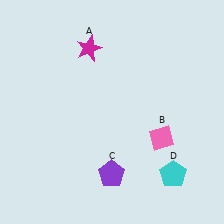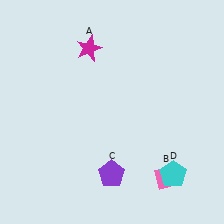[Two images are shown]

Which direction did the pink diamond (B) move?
The pink diamond (B) moved down.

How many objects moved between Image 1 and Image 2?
1 object moved between the two images.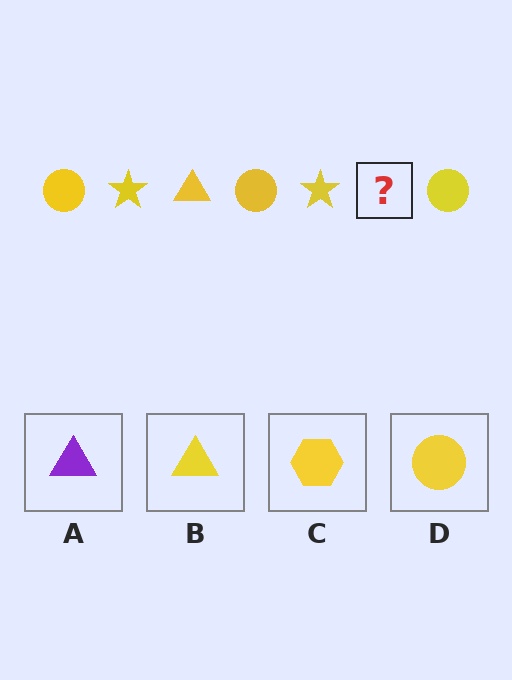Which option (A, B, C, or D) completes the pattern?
B.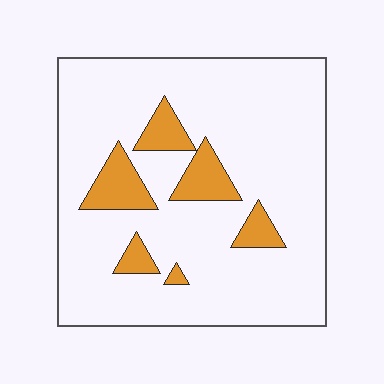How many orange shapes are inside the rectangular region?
6.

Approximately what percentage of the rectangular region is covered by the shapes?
Approximately 15%.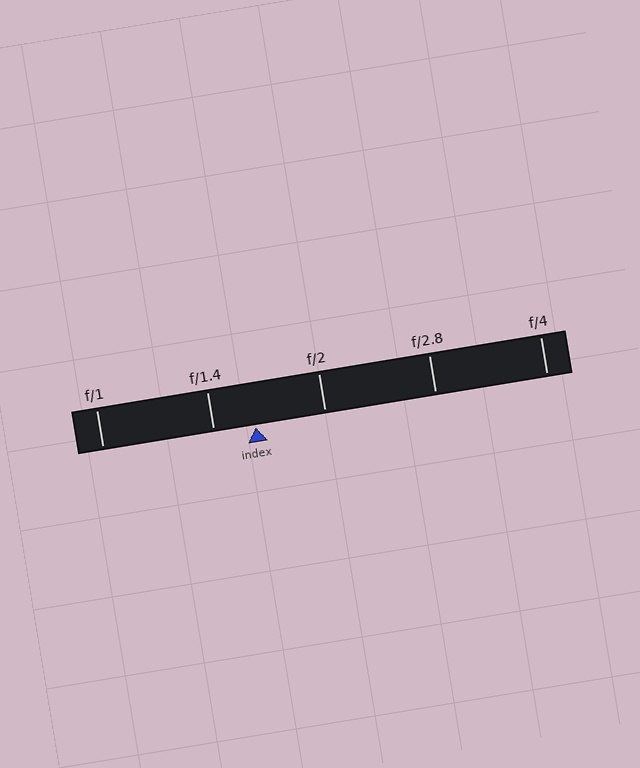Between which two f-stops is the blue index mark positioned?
The index mark is between f/1.4 and f/2.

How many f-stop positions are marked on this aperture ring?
There are 5 f-stop positions marked.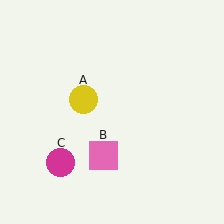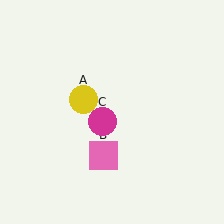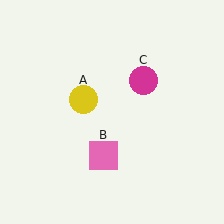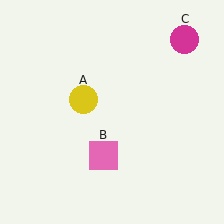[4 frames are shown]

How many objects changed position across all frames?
1 object changed position: magenta circle (object C).